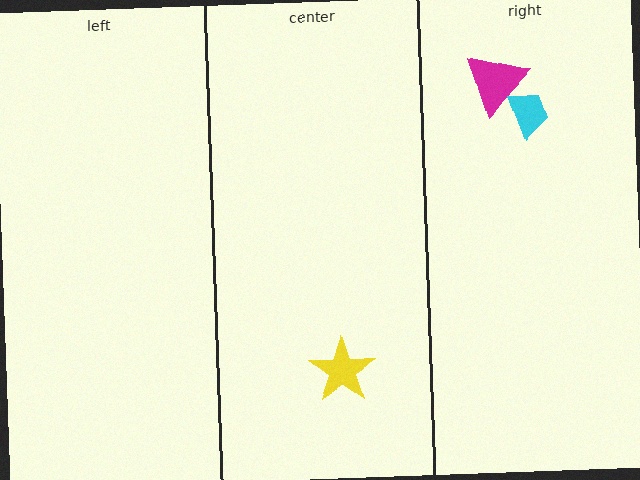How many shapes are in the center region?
1.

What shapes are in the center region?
The yellow star.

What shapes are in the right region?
The magenta triangle, the cyan trapezoid.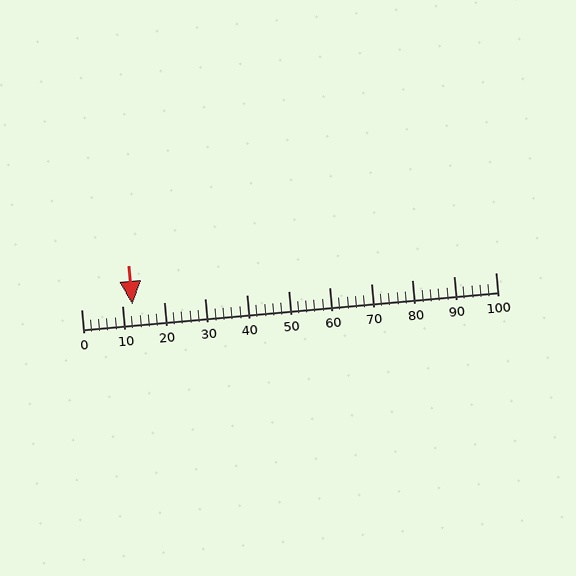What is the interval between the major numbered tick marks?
The major tick marks are spaced 10 units apart.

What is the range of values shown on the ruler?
The ruler shows values from 0 to 100.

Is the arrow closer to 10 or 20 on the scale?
The arrow is closer to 10.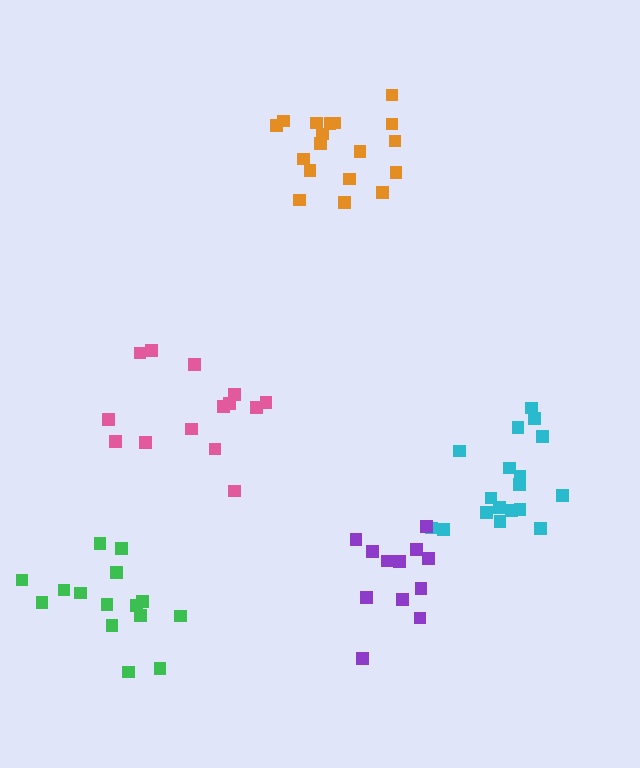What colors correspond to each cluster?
The clusters are colored: orange, pink, green, cyan, purple.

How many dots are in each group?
Group 1: 18 dots, Group 2: 14 dots, Group 3: 15 dots, Group 4: 18 dots, Group 5: 12 dots (77 total).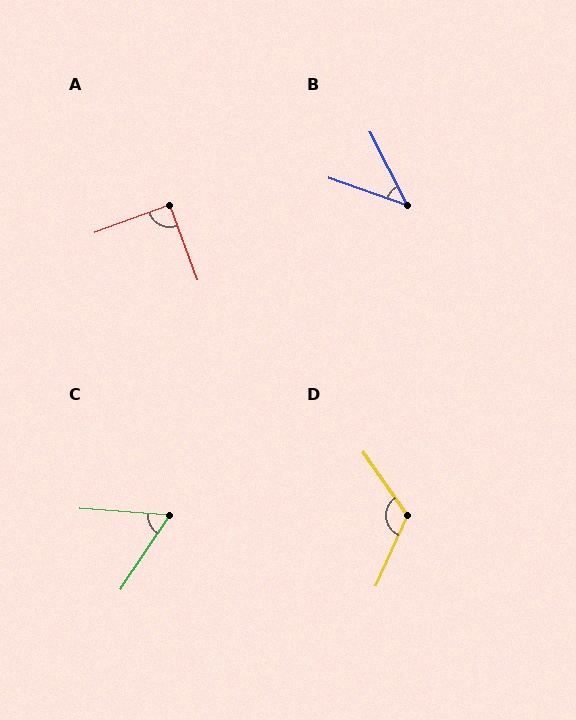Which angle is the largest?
D, at approximately 121 degrees.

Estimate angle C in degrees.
Approximately 60 degrees.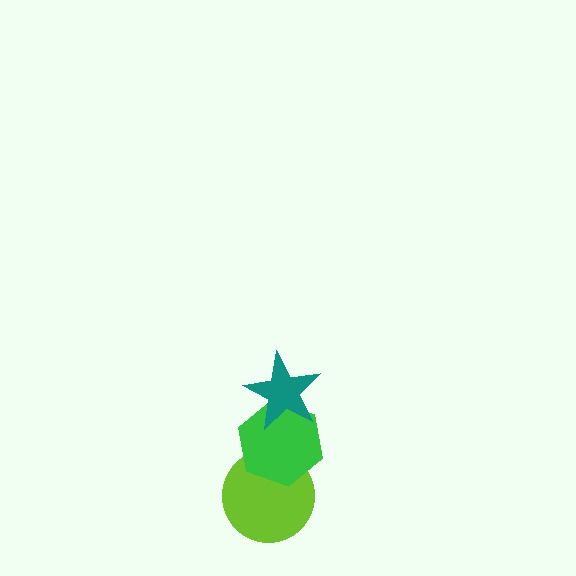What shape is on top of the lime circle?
The green hexagon is on top of the lime circle.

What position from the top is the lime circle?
The lime circle is 3rd from the top.